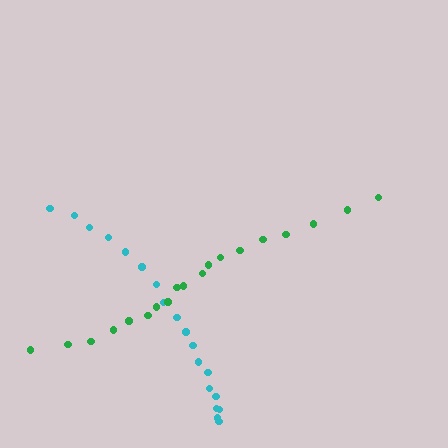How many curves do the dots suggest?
There are 2 distinct paths.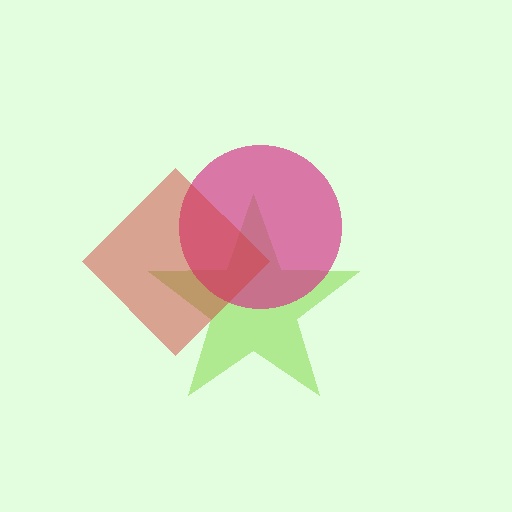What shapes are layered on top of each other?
The layered shapes are: a lime star, a magenta circle, a red diamond.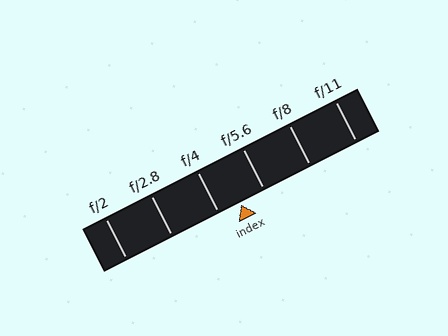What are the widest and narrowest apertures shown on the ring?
The widest aperture shown is f/2 and the narrowest is f/11.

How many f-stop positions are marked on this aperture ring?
There are 6 f-stop positions marked.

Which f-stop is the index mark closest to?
The index mark is closest to f/4.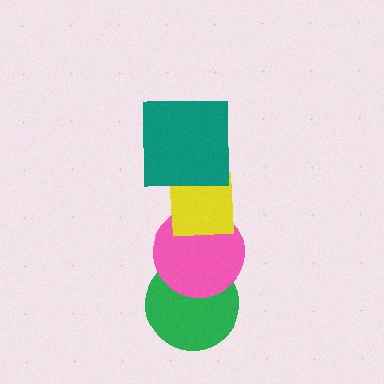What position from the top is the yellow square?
The yellow square is 2nd from the top.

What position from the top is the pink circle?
The pink circle is 3rd from the top.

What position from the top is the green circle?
The green circle is 4th from the top.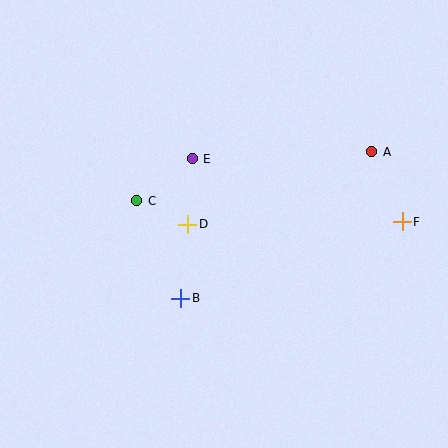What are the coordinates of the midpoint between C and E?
The midpoint between C and E is at (164, 180).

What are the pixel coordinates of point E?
Point E is at (192, 159).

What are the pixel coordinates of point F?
Point F is at (402, 222).